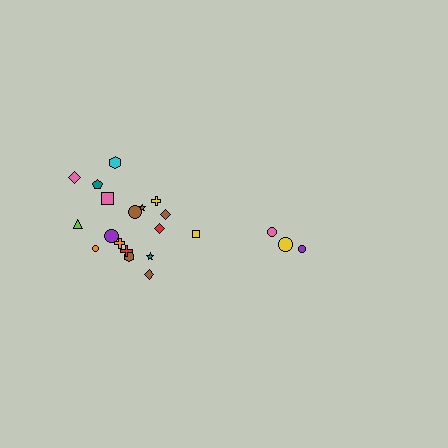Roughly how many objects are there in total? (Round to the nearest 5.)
Roughly 20 objects in total.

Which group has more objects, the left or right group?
The left group.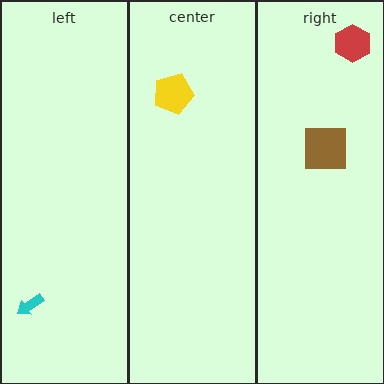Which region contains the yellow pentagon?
The center region.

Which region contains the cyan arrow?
The left region.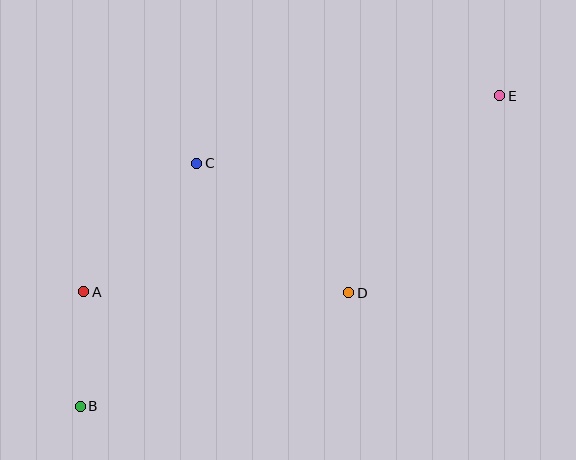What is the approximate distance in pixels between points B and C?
The distance between B and C is approximately 270 pixels.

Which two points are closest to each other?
Points A and B are closest to each other.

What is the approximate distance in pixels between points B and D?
The distance between B and D is approximately 291 pixels.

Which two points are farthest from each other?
Points B and E are farthest from each other.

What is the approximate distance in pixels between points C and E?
The distance between C and E is approximately 311 pixels.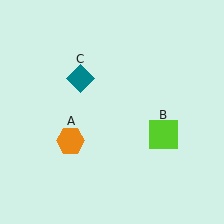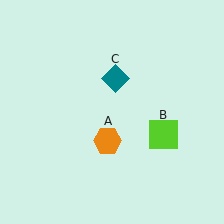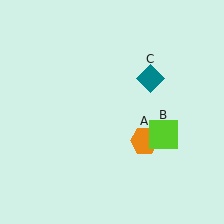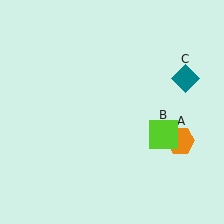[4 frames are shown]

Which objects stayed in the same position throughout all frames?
Lime square (object B) remained stationary.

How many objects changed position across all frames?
2 objects changed position: orange hexagon (object A), teal diamond (object C).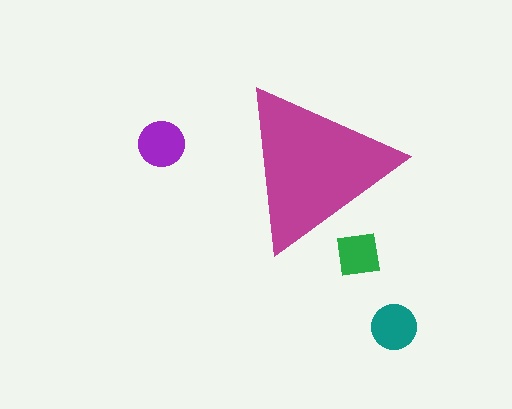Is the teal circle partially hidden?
No, the teal circle is fully visible.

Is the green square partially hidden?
Yes, the green square is partially hidden behind the magenta triangle.